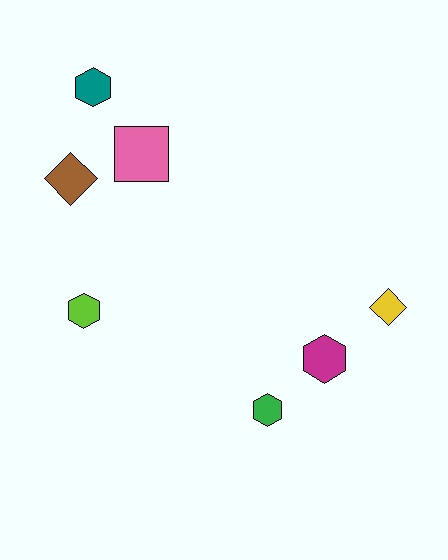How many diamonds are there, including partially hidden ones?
There are 2 diamonds.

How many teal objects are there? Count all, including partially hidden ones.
There is 1 teal object.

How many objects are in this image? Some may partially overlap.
There are 7 objects.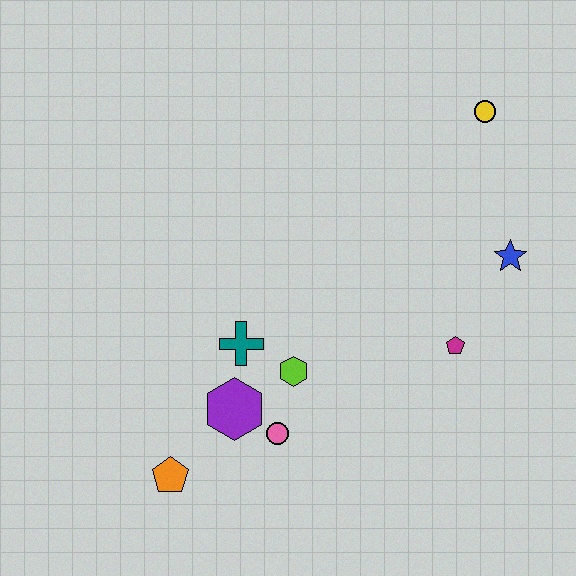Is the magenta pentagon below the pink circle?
No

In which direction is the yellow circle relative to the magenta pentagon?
The yellow circle is above the magenta pentagon.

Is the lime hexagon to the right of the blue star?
No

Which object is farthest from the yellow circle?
The orange pentagon is farthest from the yellow circle.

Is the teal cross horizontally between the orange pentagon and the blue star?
Yes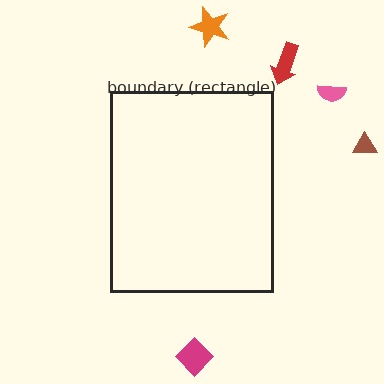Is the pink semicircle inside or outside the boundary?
Outside.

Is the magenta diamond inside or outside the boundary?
Outside.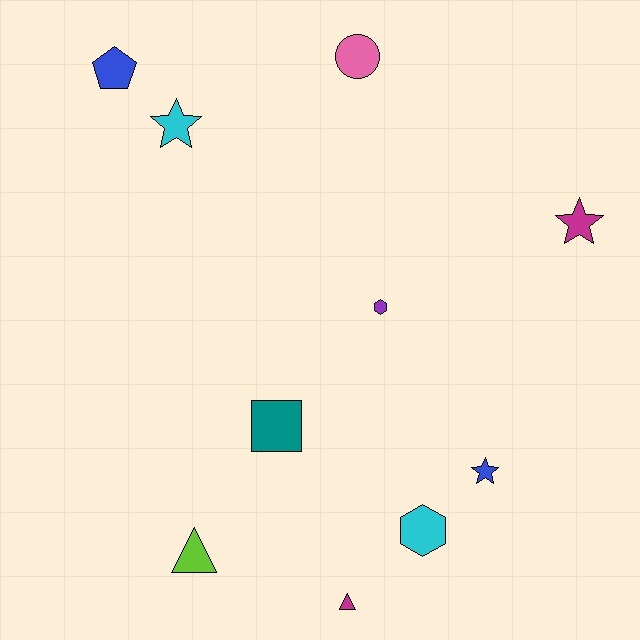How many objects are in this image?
There are 10 objects.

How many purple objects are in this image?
There is 1 purple object.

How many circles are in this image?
There is 1 circle.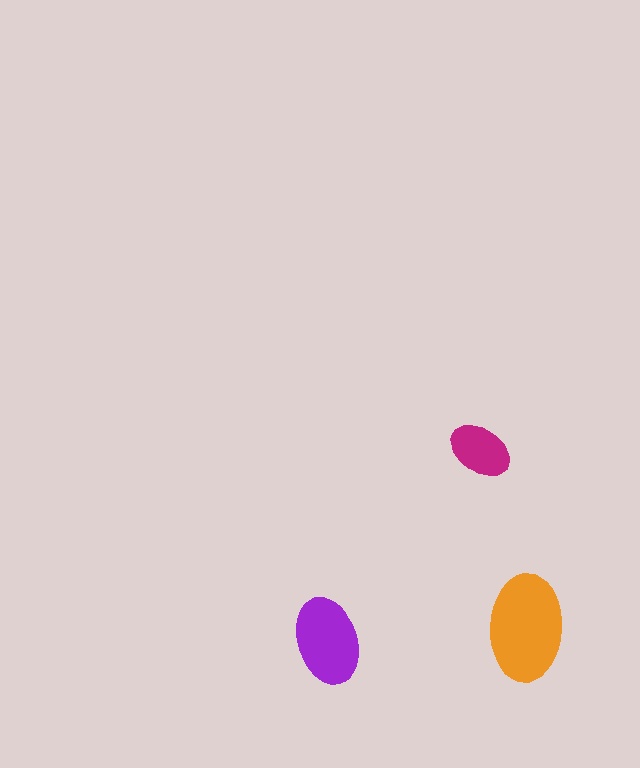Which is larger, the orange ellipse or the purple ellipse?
The orange one.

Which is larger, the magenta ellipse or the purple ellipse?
The purple one.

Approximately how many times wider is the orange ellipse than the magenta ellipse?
About 1.5 times wider.